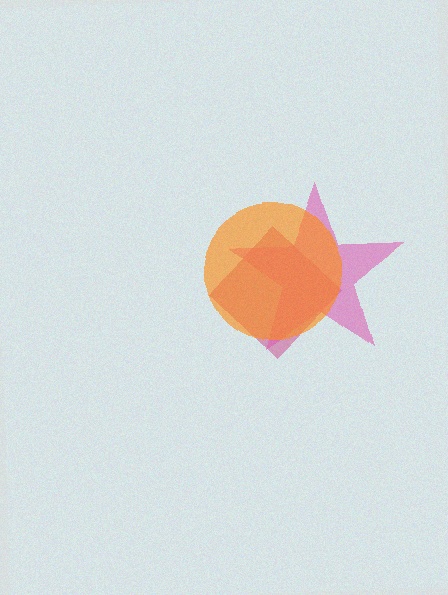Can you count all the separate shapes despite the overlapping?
Yes, there are 3 separate shapes.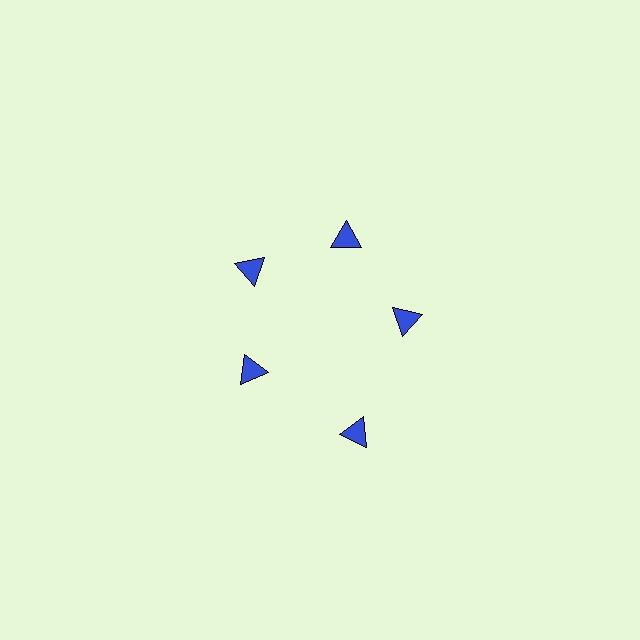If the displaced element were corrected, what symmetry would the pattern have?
It would have 5-fold rotational symmetry — the pattern would map onto itself every 72 degrees.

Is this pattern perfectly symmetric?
No. The 5 blue triangles are arranged in a ring, but one element near the 5 o'clock position is pushed outward from the center, breaking the 5-fold rotational symmetry.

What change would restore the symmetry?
The symmetry would be restored by moving it inward, back onto the ring so that all 5 triangles sit at equal angles and equal distance from the center.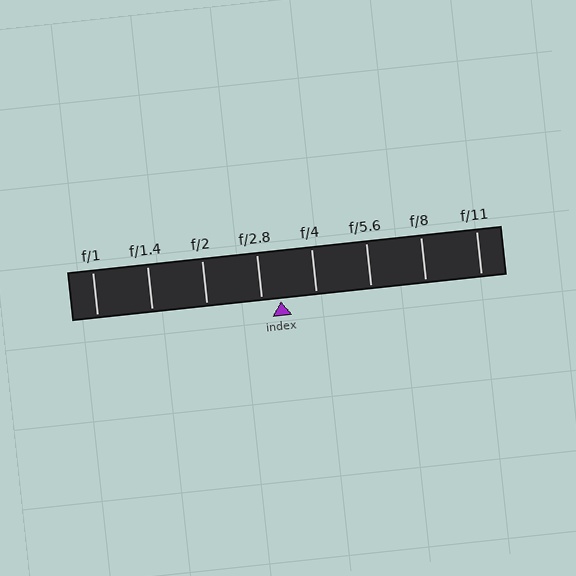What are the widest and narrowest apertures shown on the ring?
The widest aperture shown is f/1 and the narrowest is f/11.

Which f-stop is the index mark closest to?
The index mark is closest to f/2.8.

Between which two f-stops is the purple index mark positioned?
The index mark is between f/2.8 and f/4.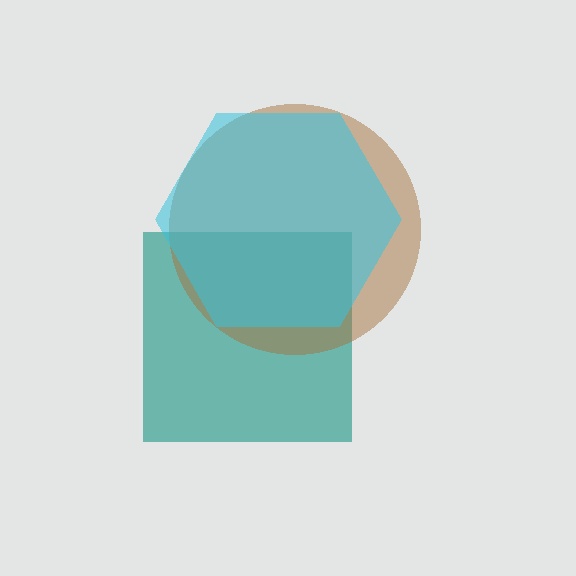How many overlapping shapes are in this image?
There are 3 overlapping shapes in the image.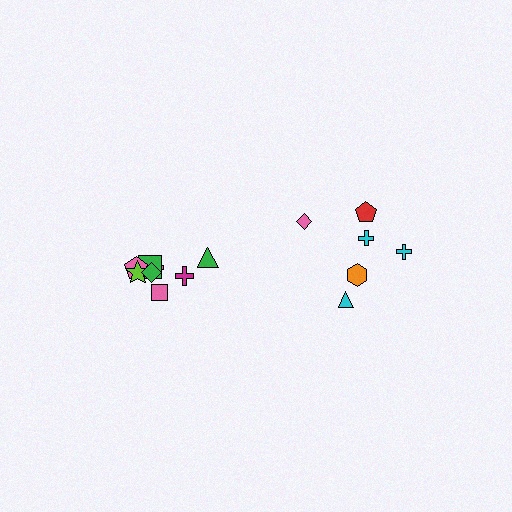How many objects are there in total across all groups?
There are 14 objects.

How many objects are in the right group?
There are 6 objects.